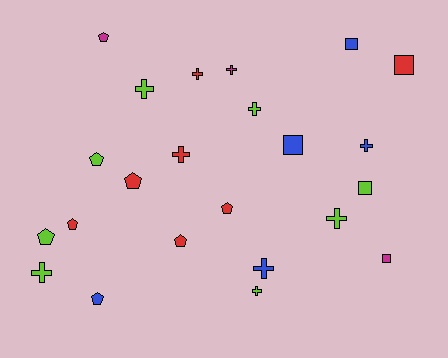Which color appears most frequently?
Lime, with 8 objects.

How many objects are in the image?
There are 23 objects.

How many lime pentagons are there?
There are 2 lime pentagons.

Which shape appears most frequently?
Cross, with 10 objects.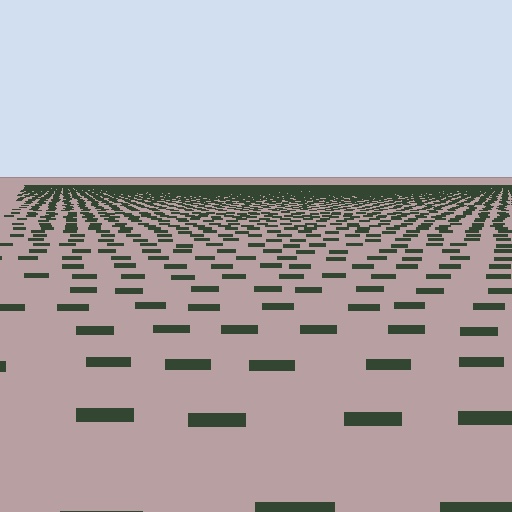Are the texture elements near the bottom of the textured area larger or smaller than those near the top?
Larger. Near the bottom, elements are closer to the viewer and appear at a bigger on-screen size.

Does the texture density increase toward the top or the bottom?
Density increases toward the top.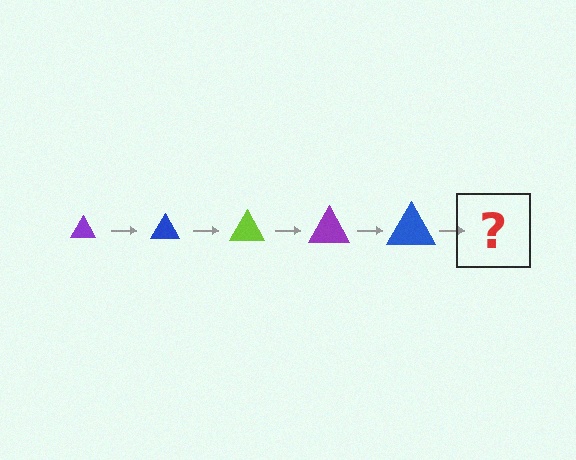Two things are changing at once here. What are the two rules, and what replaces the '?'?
The two rules are that the triangle grows larger each step and the color cycles through purple, blue, and lime. The '?' should be a lime triangle, larger than the previous one.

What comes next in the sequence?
The next element should be a lime triangle, larger than the previous one.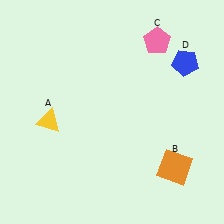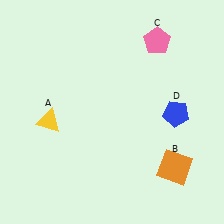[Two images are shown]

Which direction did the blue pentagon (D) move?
The blue pentagon (D) moved down.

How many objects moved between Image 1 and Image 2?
1 object moved between the two images.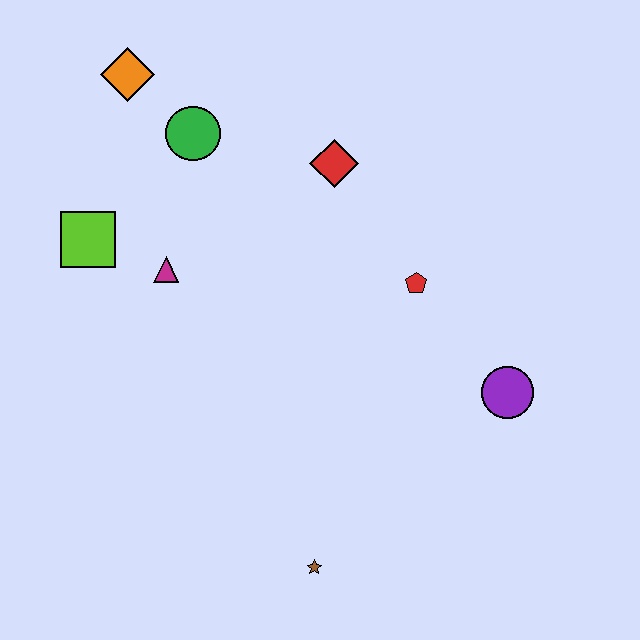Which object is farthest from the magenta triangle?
The purple circle is farthest from the magenta triangle.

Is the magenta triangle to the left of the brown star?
Yes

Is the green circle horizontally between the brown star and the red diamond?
No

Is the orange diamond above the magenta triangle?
Yes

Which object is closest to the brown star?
The purple circle is closest to the brown star.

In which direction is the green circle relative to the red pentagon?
The green circle is to the left of the red pentagon.